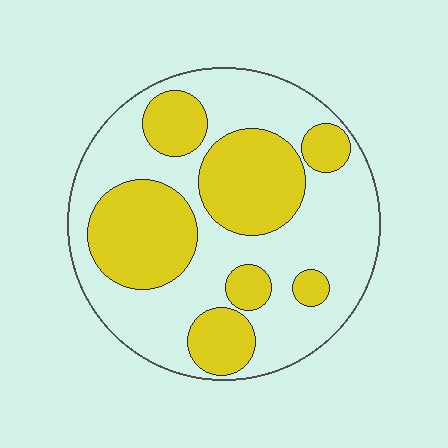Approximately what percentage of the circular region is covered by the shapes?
Approximately 40%.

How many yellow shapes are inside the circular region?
7.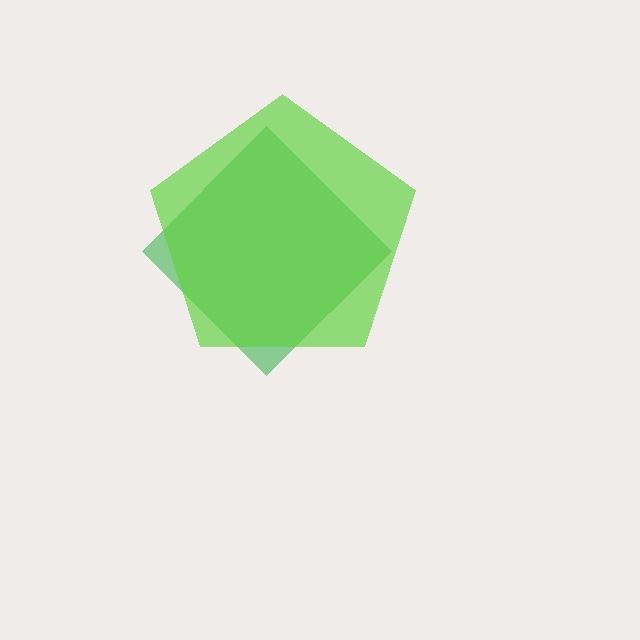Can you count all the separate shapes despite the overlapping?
Yes, there are 2 separate shapes.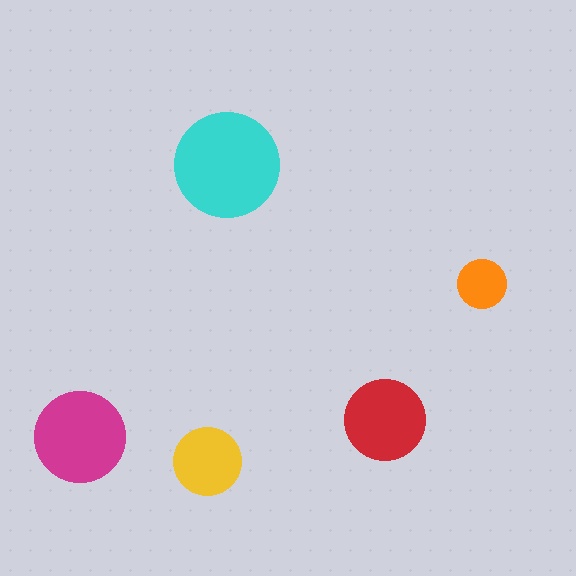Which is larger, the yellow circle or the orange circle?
The yellow one.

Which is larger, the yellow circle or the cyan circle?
The cyan one.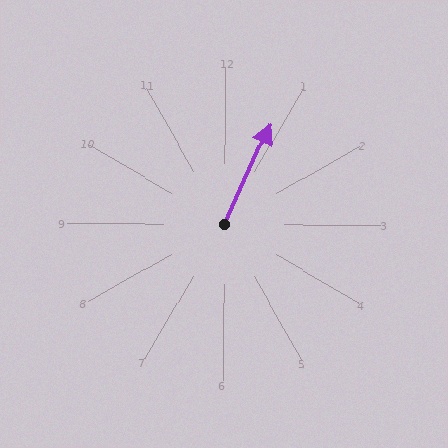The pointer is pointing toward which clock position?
Roughly 1 o'clock.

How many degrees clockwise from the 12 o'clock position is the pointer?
Approximately 24 degrees.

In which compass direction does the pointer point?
Northeast.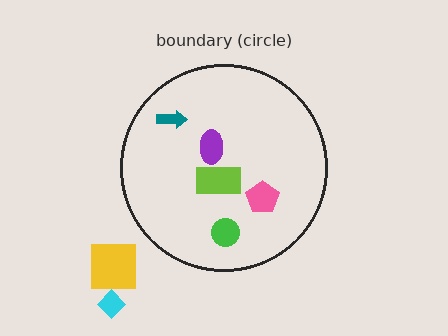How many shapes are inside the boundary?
5 inside, 2 outside.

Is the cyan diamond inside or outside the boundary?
Outside.